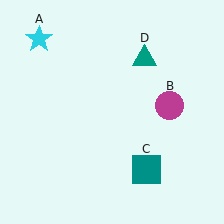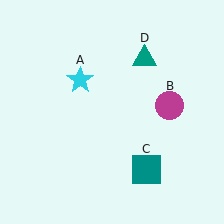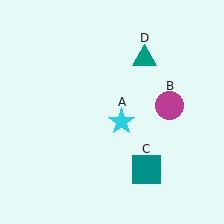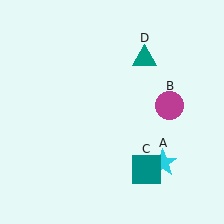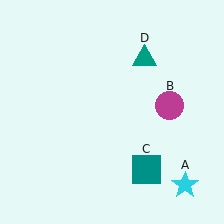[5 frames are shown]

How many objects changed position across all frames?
1 object changed position: cyan star (object A).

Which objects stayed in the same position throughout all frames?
Magenta circle (object B) and teal square (object C) and teal triangle (object D) remained stationary.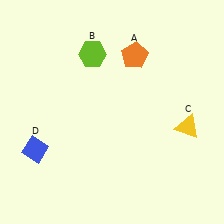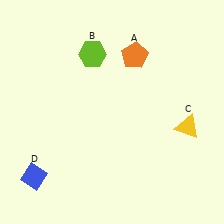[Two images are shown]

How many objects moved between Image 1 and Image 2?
1 object moved between the two images.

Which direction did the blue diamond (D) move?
The blue diamond (D) moved down.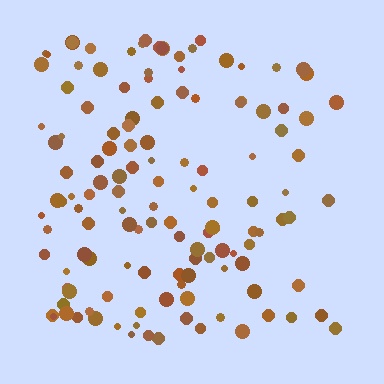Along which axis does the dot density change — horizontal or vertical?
Horizontal.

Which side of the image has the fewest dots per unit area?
The right.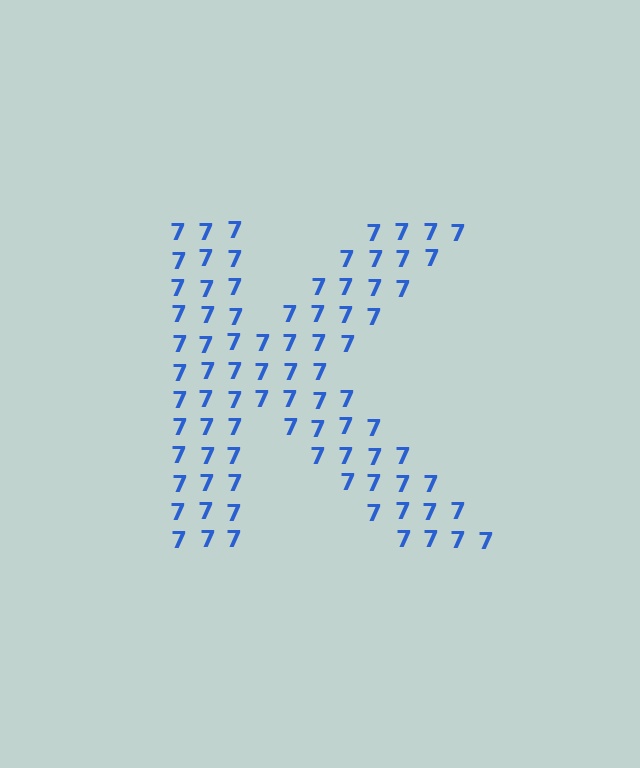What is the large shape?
The large shape is the letter K.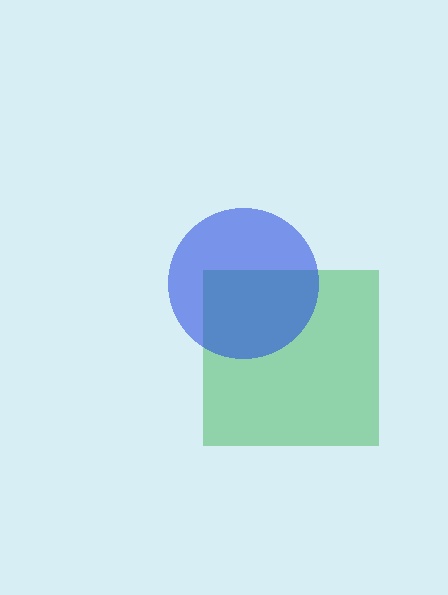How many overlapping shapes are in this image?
There are 2 overlapping shapes in the image.